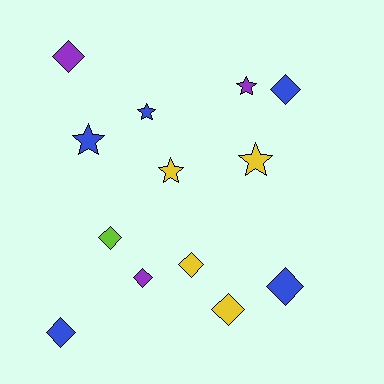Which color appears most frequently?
Blue, with 5 objects.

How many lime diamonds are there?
There is 1 lime diamond.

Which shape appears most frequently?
Diamond, with 8 objects.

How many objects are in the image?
There are 13 objects.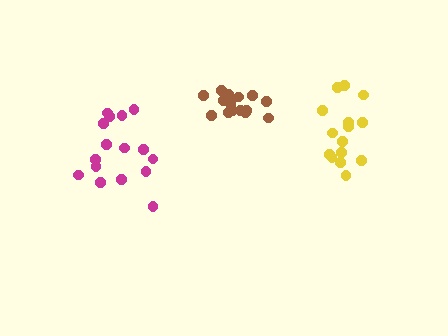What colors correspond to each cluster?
The clusters are colored: yellow, brown, magenta.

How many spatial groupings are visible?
There are 3 spatial groupings.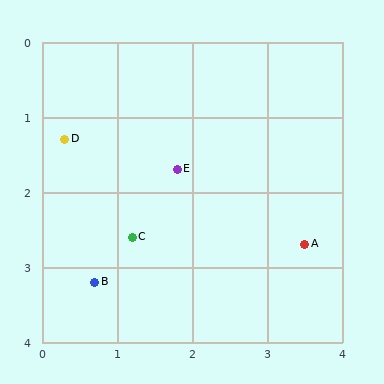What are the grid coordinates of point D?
Point D is at approximately (0.3, 1.3).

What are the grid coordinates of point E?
Point E is at approximately (1.8, 1.7).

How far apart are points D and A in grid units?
Points D and A are about 3.5 grid units apart.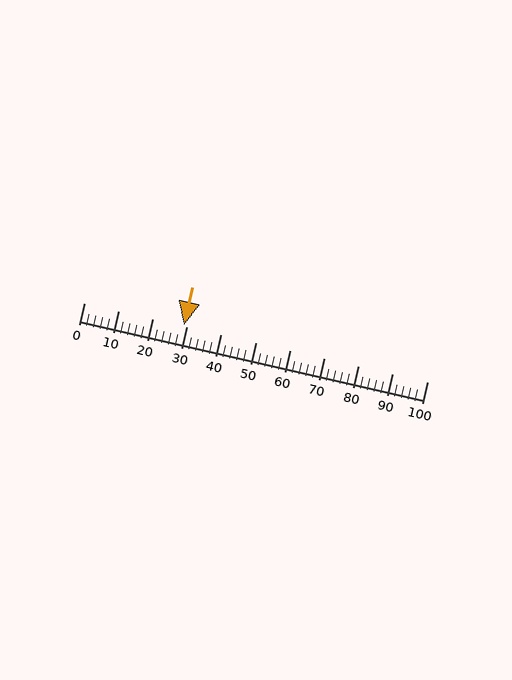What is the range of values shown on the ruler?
The ruler shows values from 0 to 100.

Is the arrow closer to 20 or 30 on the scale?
The arrow is closer to 30.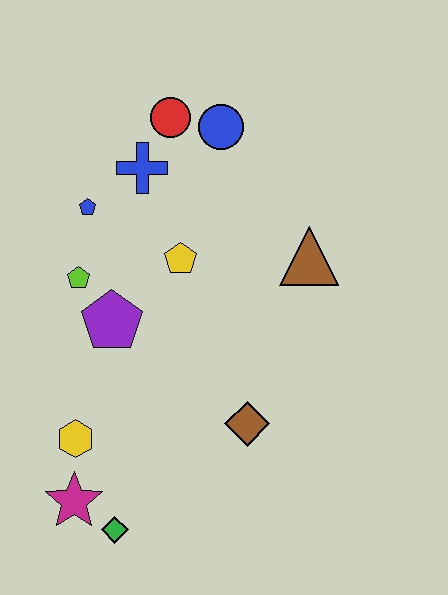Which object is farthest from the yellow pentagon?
The green diamond is farthest from the yellow pentagon.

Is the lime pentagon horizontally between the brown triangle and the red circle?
No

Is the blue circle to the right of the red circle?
Yes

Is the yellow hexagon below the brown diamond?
Yes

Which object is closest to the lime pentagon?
The purple pentagon is closest to the lime pentagon.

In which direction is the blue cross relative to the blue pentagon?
The blue cross is to the right of the blue pentagon.